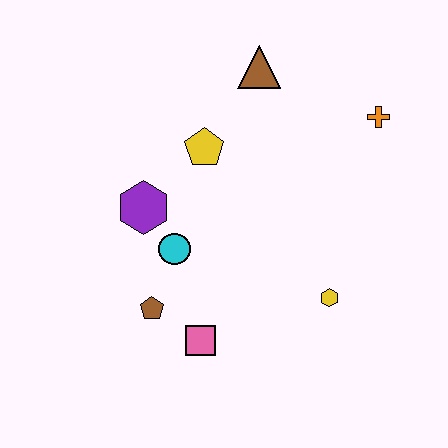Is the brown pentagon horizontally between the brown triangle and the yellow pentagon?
No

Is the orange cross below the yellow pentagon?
No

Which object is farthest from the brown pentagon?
The orange cross is farthest from the brown pentagon.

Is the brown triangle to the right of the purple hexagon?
Yes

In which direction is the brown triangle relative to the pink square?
The brown triangle is above the pink square.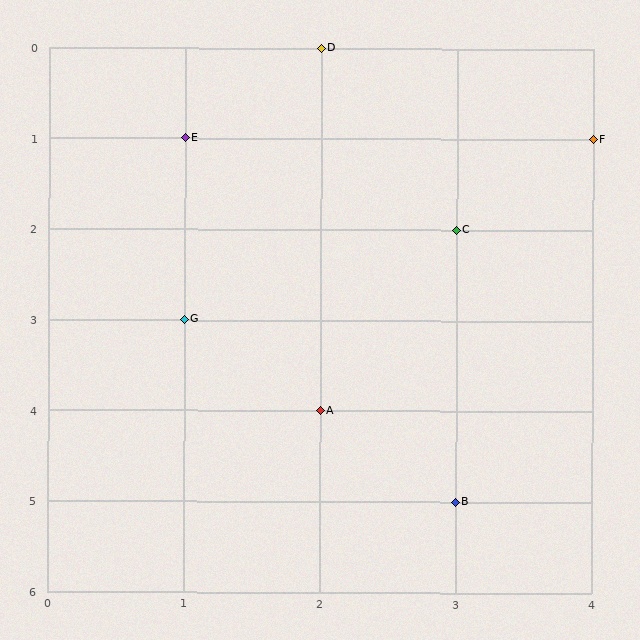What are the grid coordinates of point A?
Point A is at grid coordinates (2, 4).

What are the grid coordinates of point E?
Point E is at grid coordinates (1, 1).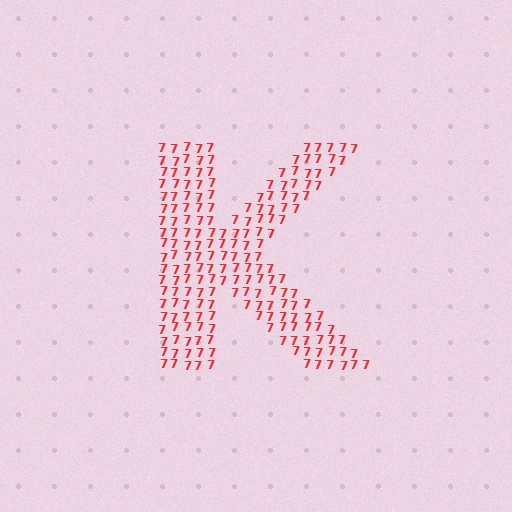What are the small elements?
The small elements are digit 7's.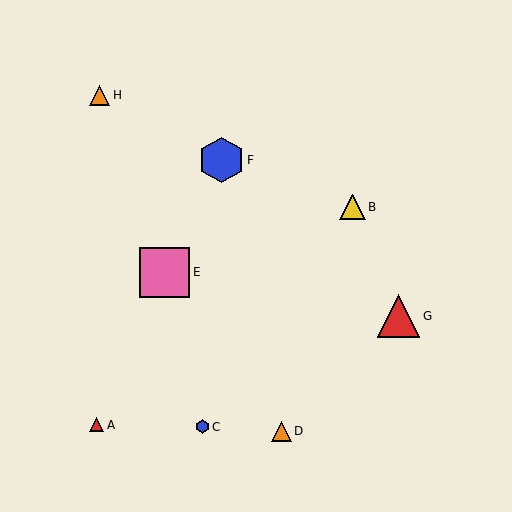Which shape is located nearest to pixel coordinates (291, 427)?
The orange triangle (labeled D) at (281, 431) is nearest to that location.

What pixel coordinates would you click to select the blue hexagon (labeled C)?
Click at (202, 427) to select the blue hexagon C.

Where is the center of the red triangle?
The center of the red triangle is at (399, 316).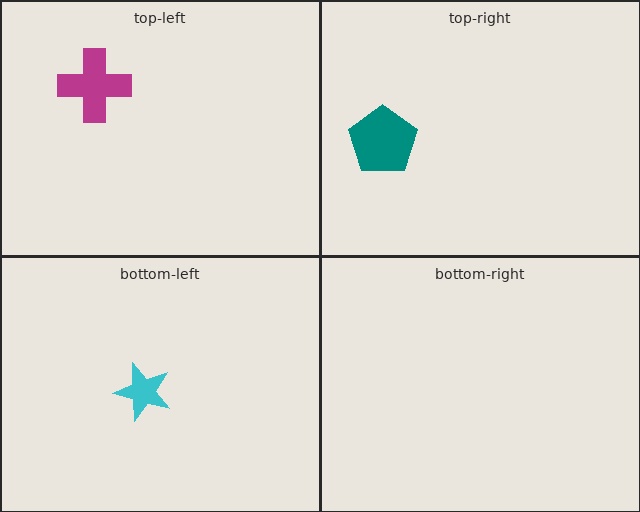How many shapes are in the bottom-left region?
1.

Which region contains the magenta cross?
The top-left region.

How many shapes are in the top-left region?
1.